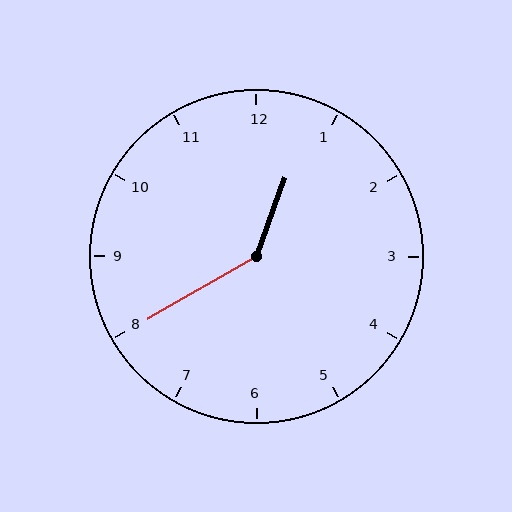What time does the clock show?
12:40.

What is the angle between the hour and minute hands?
Approximately 140 degrees.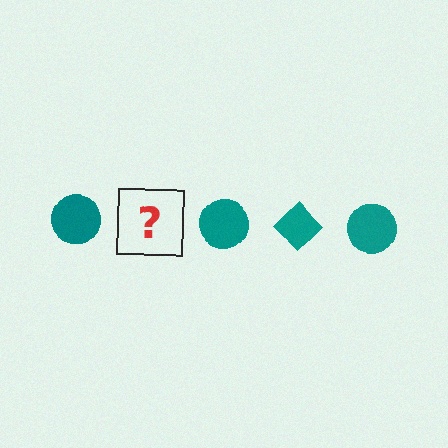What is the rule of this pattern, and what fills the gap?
The rule is that the pattern cycles through circle, diamond shapes in teal. The gap should be filled with a teal diamond.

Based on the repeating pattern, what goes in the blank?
The blank should be a teal diamond.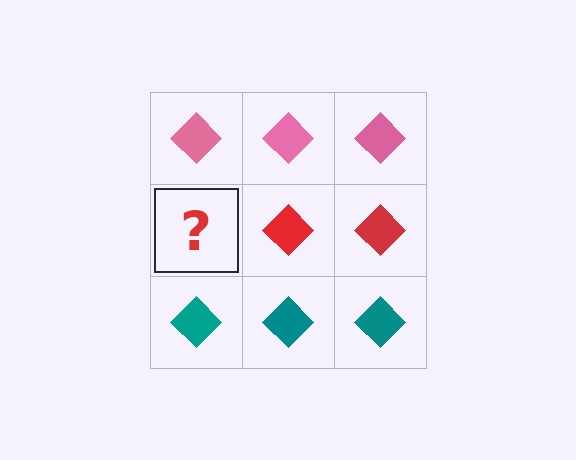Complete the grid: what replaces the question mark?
The question mark should be replaced with a red diamond.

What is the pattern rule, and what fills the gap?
The rule is that each row has a consistent color. The gap should be filled with a red diamond.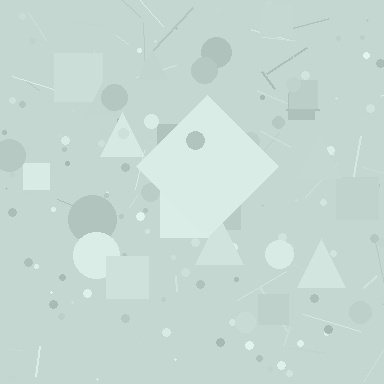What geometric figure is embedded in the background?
A diamond is embedded in the background.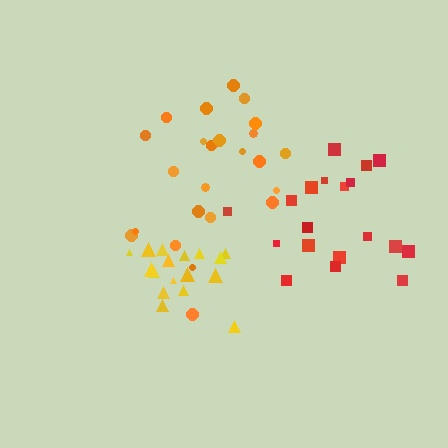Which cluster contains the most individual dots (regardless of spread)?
Orange (24).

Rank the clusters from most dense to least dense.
yellow, orange, red.